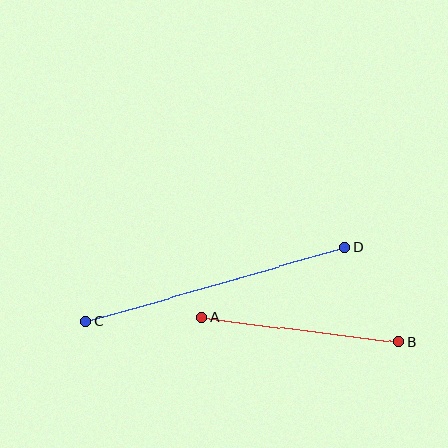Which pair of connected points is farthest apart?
Points C and D are farthest apart.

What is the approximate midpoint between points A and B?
The midpoint is at approximately (300, 330) pixels.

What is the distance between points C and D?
The distance is approximately 270 pixels.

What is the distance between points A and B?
The distance is approximately 198 pixels.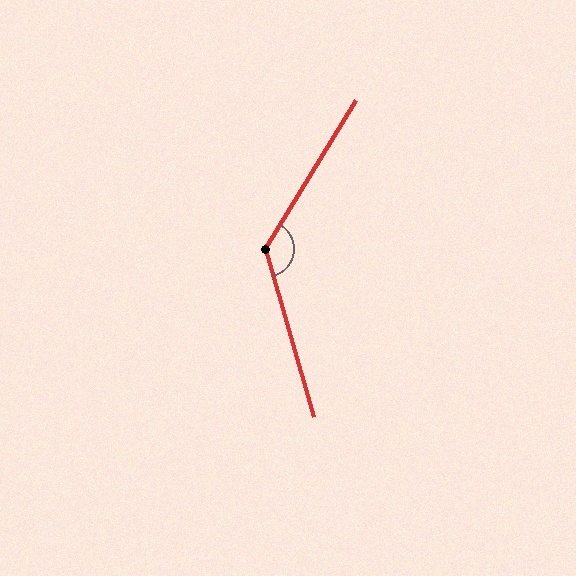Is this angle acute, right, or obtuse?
It is obtuse.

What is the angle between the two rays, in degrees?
Approximately 133 degrees.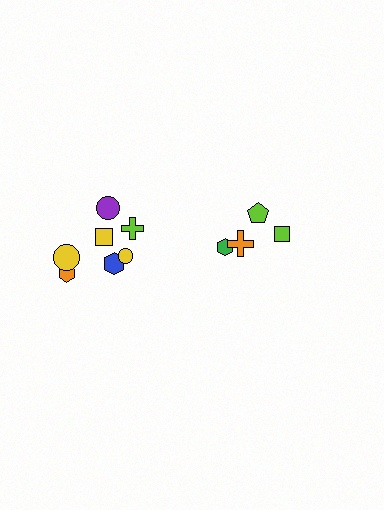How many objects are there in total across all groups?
There are 11 objects.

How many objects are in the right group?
There are 4 objects.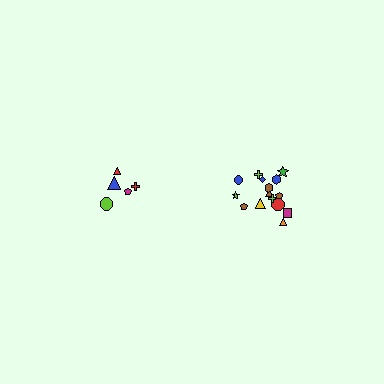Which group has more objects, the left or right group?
The right group.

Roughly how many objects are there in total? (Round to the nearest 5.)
Roughly 20 objects in total.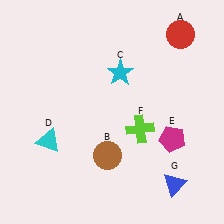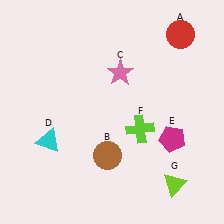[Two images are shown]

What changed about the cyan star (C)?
In Image 1, C is cyan. In Image 2, it changed to pink.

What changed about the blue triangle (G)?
In Image 1, G is blue. In Image 2, it changed to lime.